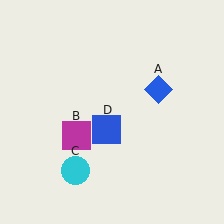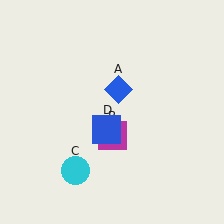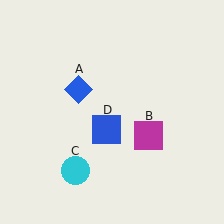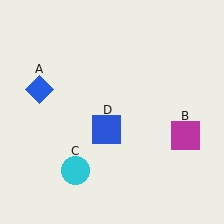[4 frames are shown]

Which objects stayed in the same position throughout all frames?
Cyan circle (object C) and blue square (object D) remained stationary.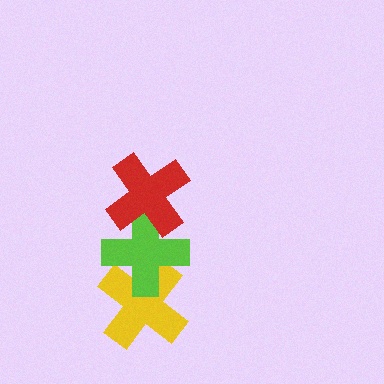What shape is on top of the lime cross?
The red cross is on top of the lime cross.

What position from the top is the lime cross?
The lime cross is 2nd from the top.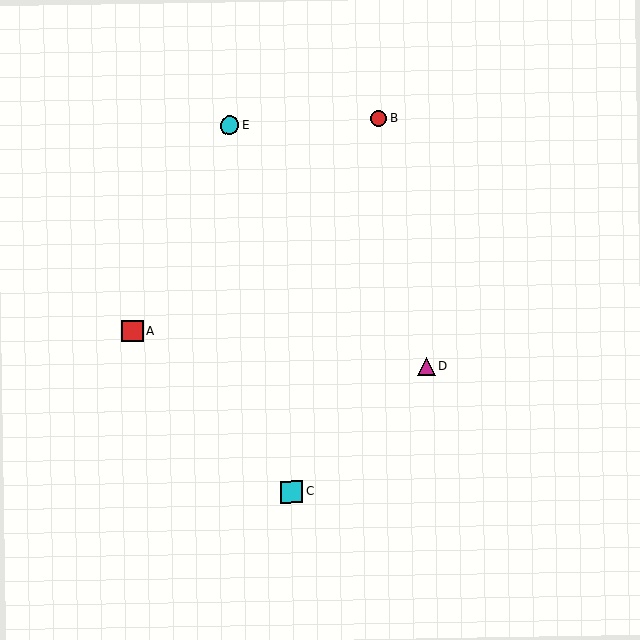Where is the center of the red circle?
The center of the red circle is at (378, 118).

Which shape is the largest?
The cyan square (labeled C) is the largest.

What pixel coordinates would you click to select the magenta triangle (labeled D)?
Click at (426, 366) to select the magenta triangle D.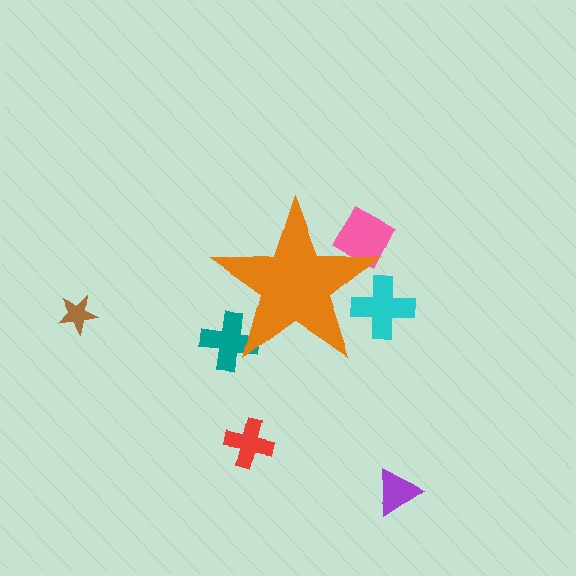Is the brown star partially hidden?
No, the brown star is fully visible.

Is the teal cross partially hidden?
Yes, the teal cross is partially hidden behind the orange star.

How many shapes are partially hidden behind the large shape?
3 shapes are partially hidden.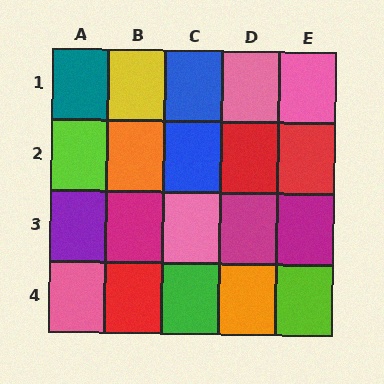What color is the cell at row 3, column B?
Magenta.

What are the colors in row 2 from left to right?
Lime, orange, blue, red, red.